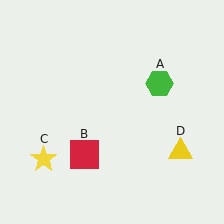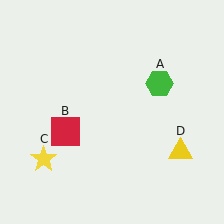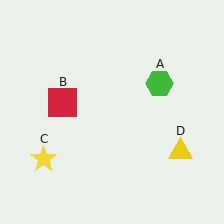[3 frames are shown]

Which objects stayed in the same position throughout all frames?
Green hexagon (object A) and yellow star (object C) and yellow triangle (object D) remained stationary.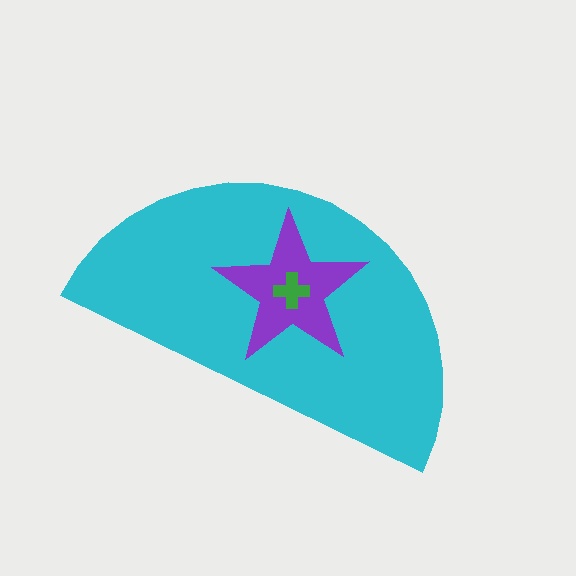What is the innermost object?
The green cross.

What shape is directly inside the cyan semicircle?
The purple star.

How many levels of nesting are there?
3.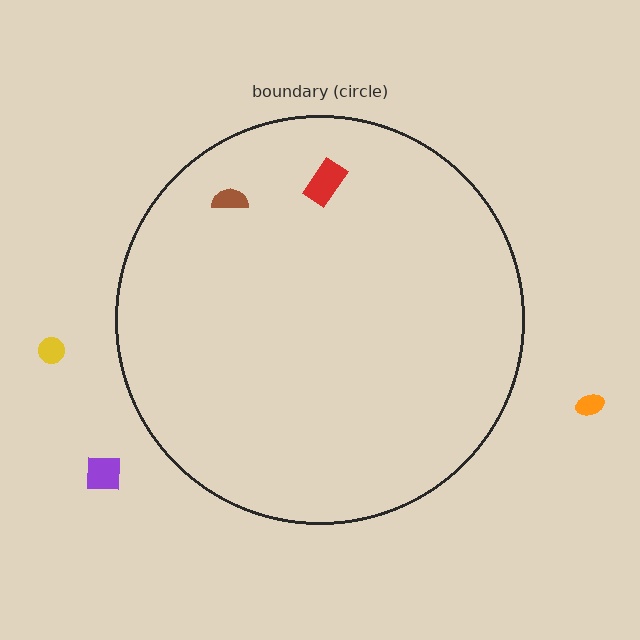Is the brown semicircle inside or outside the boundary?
Inside.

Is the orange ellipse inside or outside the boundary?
Outside.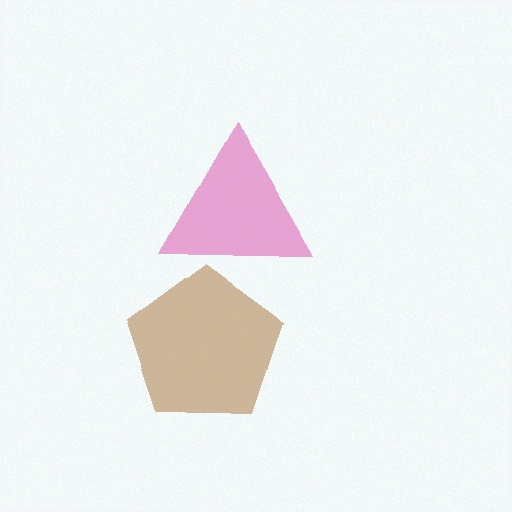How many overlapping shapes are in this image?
There are 2 overlapping shapes in the image.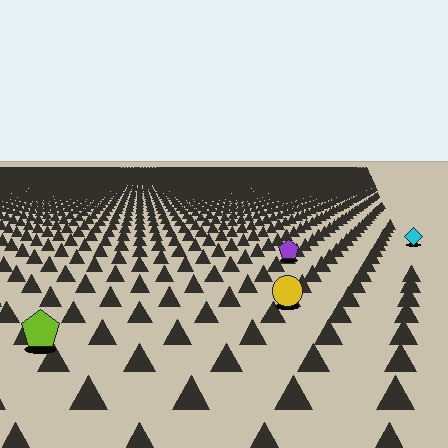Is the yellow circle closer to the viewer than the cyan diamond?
Yes. The yellow circle is closer — you can tell from the texture gradient: the ground texture is coarser near it.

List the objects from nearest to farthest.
From nearest to farthest: the lime pentagon, the yellow circle, the purple pentagon, the cyan diamond.